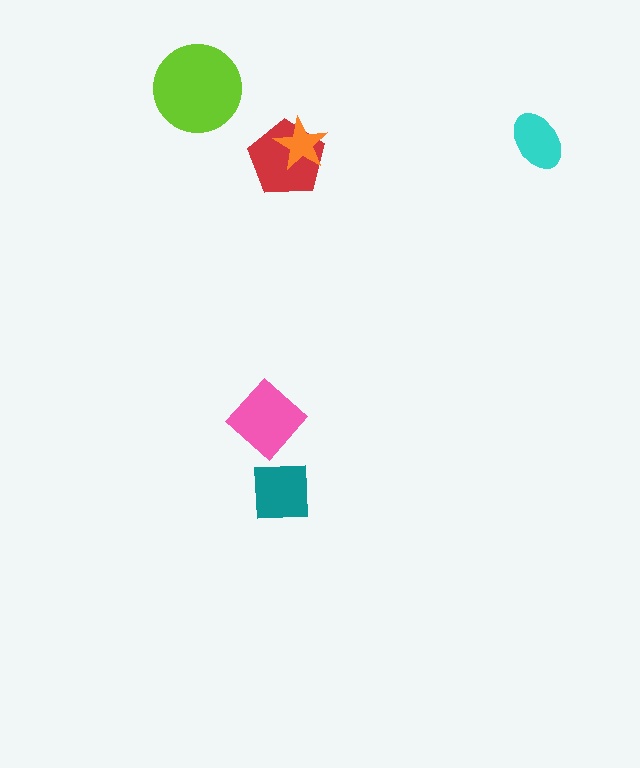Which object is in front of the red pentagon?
The orange star is in front of the red pentagon.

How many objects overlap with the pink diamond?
0 objects overlap with the pink diamond.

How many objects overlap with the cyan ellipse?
0 objects overlap with the cyan ellipse.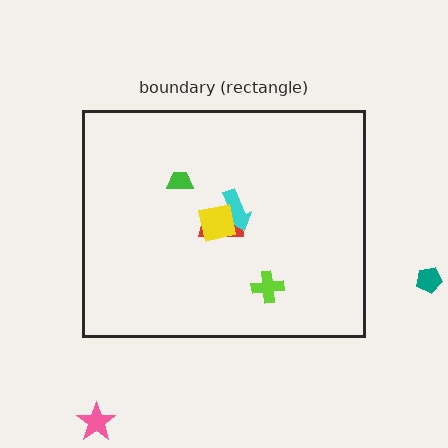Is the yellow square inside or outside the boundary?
Inside.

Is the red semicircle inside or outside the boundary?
Inside.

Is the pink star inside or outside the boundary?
Outside.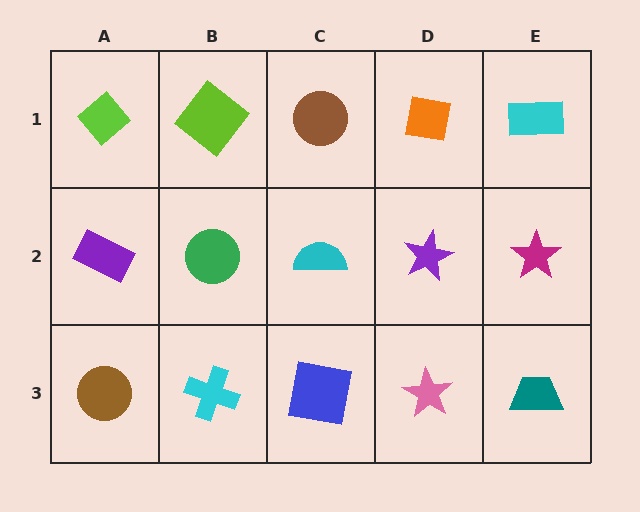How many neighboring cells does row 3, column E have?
2.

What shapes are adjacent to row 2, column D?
An orange square (row 1, column D), a pink star (row 3, column D), a cyan semicircle (row 2, column C), a magenta star (row 2, column E).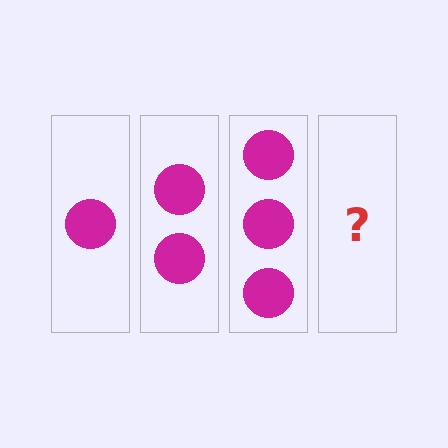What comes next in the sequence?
The next element should be 4 circles.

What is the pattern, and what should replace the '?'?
The pattern is that each step adds one more circle. The '?' should be 4 circles.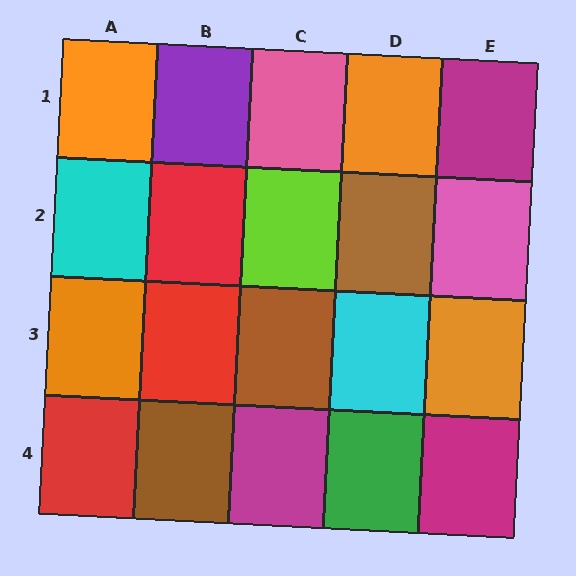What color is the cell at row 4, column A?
Red.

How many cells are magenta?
3 cells are magenta.